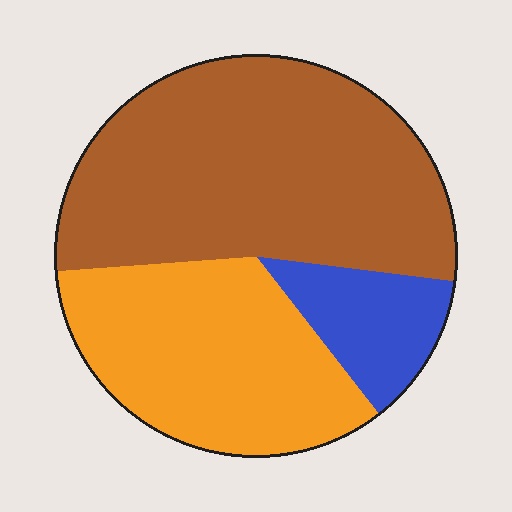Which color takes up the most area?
Brown, at roughly 55%.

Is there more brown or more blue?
Brown.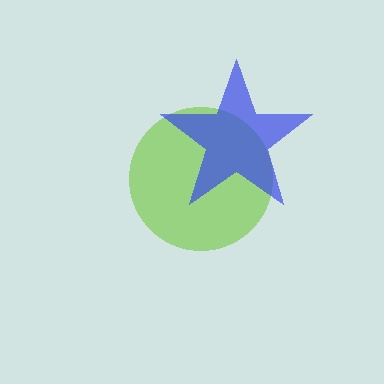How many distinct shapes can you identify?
There are 2 distinct shapes: a lime circle, a blue star.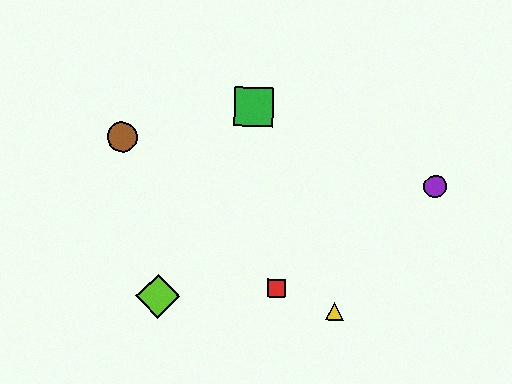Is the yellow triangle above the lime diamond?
No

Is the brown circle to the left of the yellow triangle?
Yes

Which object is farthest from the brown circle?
The purple circle is farthest from the brown circle.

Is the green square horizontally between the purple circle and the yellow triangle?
No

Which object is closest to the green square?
The brown circle is closest to the green square.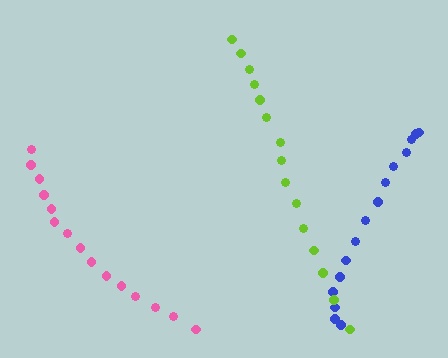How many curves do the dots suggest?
There are 3 distinct paths.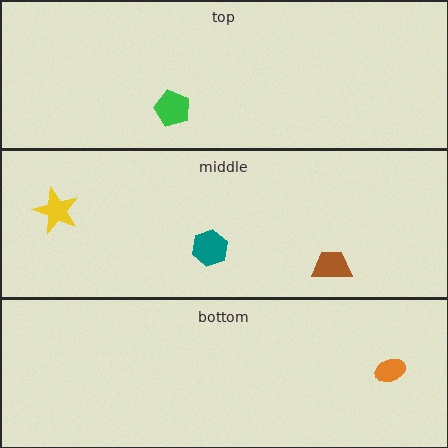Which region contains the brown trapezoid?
The middle region.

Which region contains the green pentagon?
The top region.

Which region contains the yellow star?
The middle region.